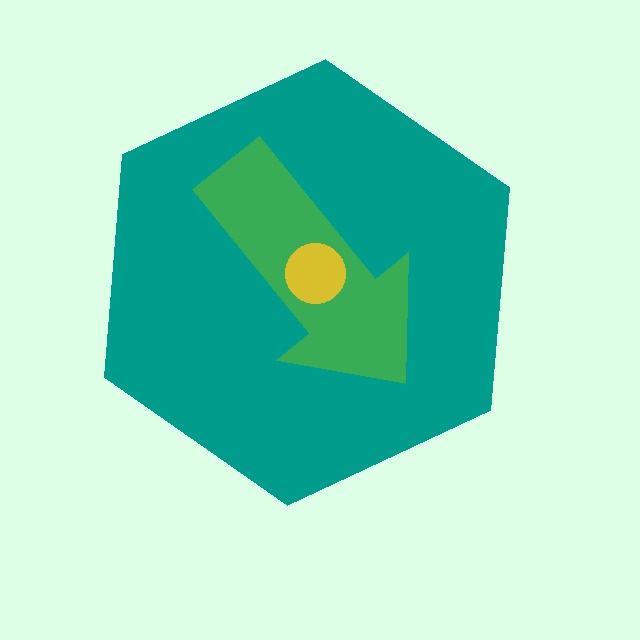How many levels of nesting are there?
3.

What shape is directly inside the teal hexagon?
The green arrow.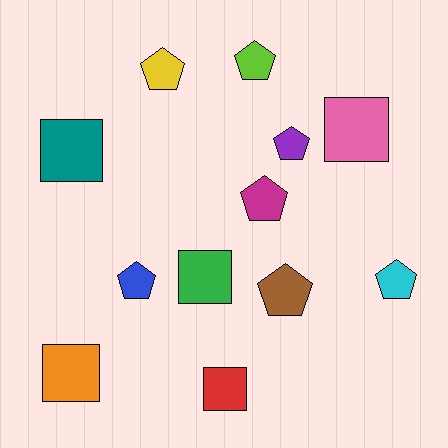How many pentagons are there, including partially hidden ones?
There are 7 pentagons.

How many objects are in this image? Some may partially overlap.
There are 12 objects.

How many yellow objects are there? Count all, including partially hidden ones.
There is 1 yellow object.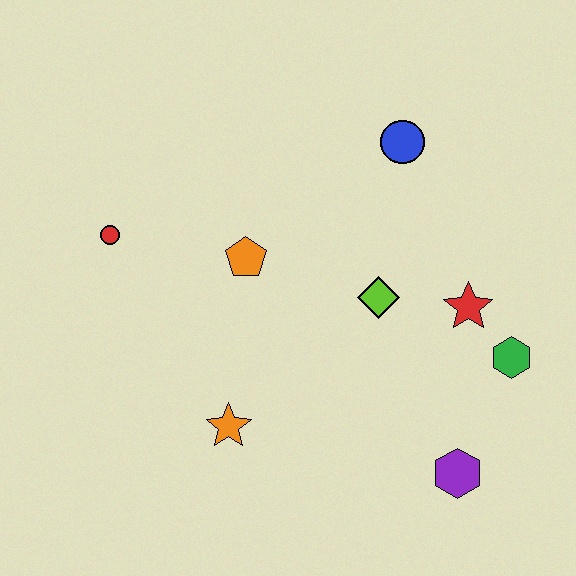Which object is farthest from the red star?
The red circle is farthest from the red star.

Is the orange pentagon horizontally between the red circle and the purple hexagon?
Yes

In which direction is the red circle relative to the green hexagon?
The red circle is to the left of the green hexagon.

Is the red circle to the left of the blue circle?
Yes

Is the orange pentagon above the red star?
Yes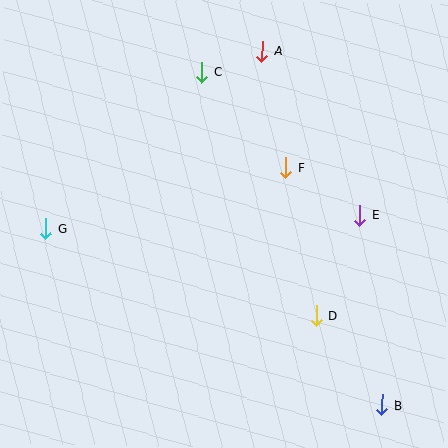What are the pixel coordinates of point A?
Point A is at (262, 51).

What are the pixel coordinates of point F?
Point F is at (286, 168).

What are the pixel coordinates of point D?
Point D is at (316, 316).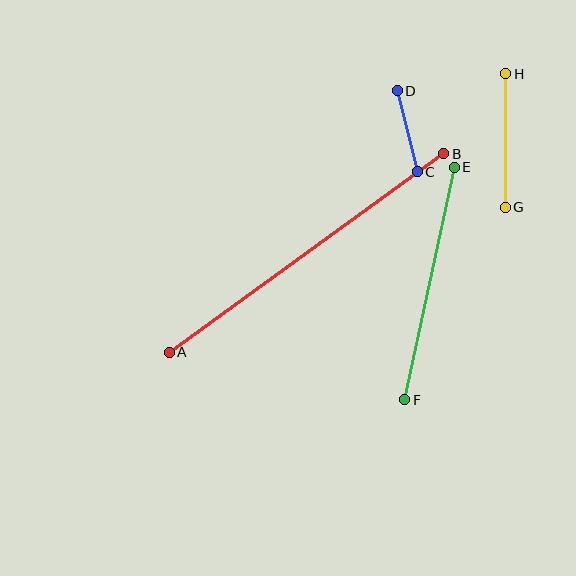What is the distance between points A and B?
The distance is approximately 339 pixels.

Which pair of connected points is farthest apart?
Points A and B are farthest apart.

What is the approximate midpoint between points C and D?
The midpoint is at approximately (407, 131) pixels.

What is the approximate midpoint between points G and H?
The midpoint is at approximately (506, 141) pixels.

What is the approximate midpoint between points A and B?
The midpoint is at approximately (307, 253) pixels.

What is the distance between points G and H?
The distance is approximately 133 pixels.